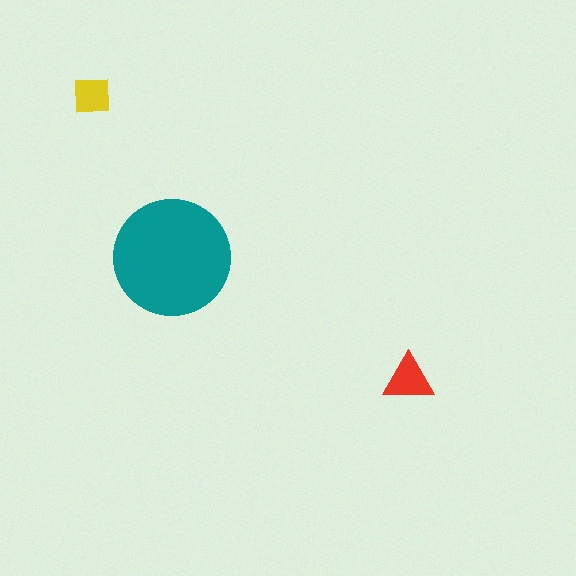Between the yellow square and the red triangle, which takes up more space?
The red triangle.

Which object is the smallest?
The yellow square.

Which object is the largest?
The teal circle.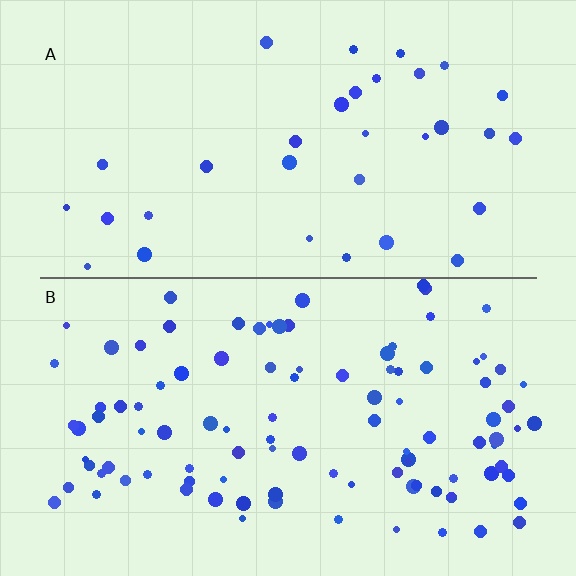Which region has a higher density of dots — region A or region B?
B (the bottom).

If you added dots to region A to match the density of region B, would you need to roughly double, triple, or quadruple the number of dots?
Approximately triple.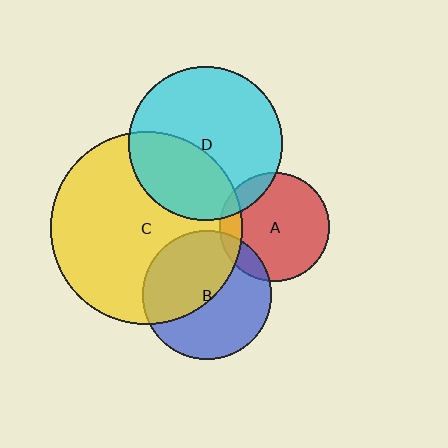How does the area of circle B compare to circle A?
Approximately 1.4 times.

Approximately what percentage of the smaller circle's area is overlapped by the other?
Approximately 50%.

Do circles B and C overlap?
Yes.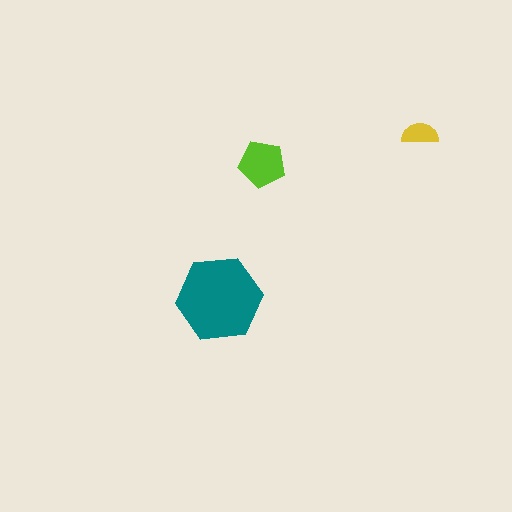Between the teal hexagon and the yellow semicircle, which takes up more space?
The teal hexagon.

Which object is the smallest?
The yellow semicircle.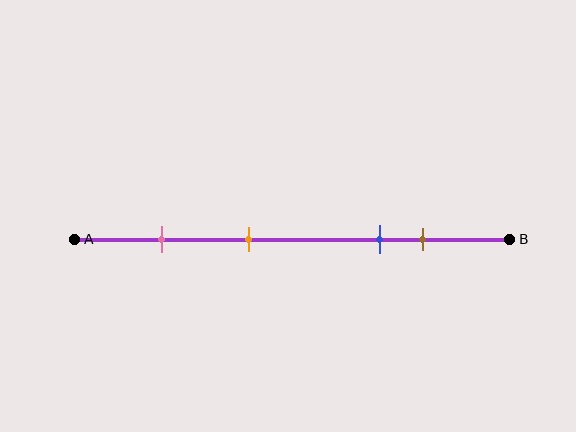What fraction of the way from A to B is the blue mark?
The blue mark is approximately 70% (0.7) of the way from A to B.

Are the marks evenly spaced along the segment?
No, the marks are not evenly spaced.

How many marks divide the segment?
There are 4 marks dividing the segment.